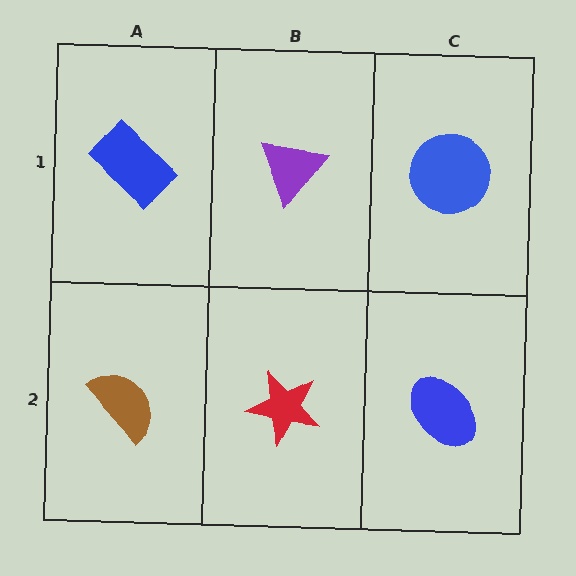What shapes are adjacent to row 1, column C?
A blue ellipse (row 2, column C), a purple triangle (row 1, column B).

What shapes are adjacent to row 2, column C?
A blue circle (row 1, column C), a red star (row 2, column B).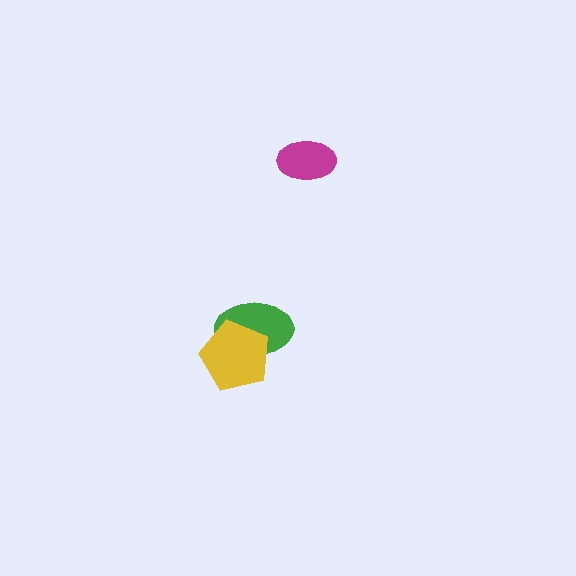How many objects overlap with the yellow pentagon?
1 object overlaps with the yellow pentagon.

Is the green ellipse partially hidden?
Yes, it is partially covered by another shape.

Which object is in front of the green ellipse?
The yellow pentagon is in front of the green ellipse.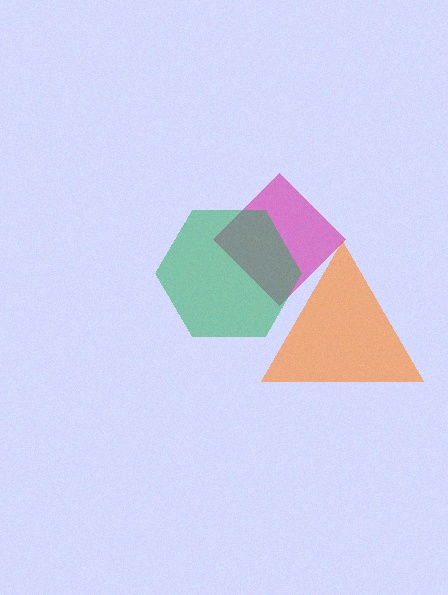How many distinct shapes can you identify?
There are 3 distinct shapes: an orange triangle, a magenta diamond, a green hexagon.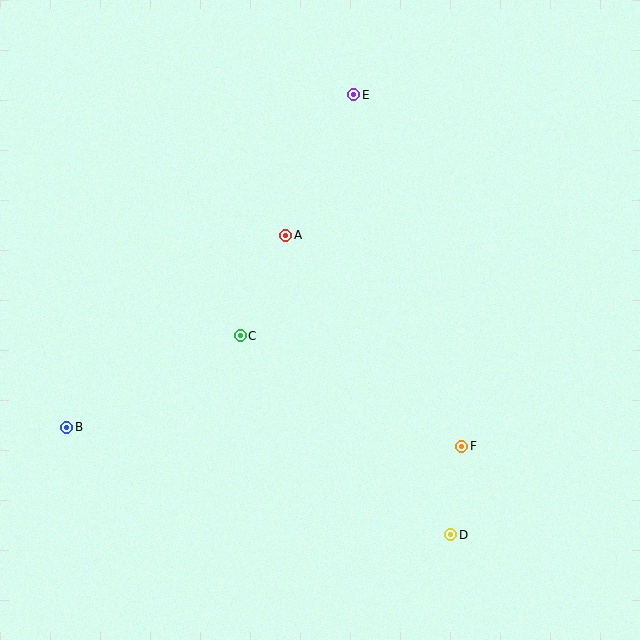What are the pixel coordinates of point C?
Point C is at (240, 336).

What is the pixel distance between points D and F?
The distance between D and F is 89 pixels.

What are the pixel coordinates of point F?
Point F is at (462, 446).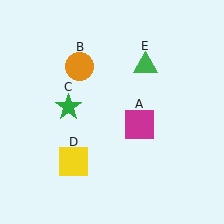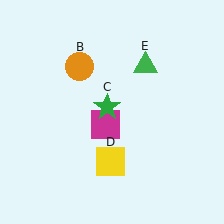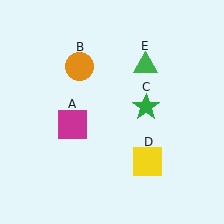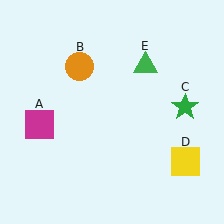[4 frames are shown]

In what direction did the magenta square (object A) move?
The magenta square (object A) moved left.